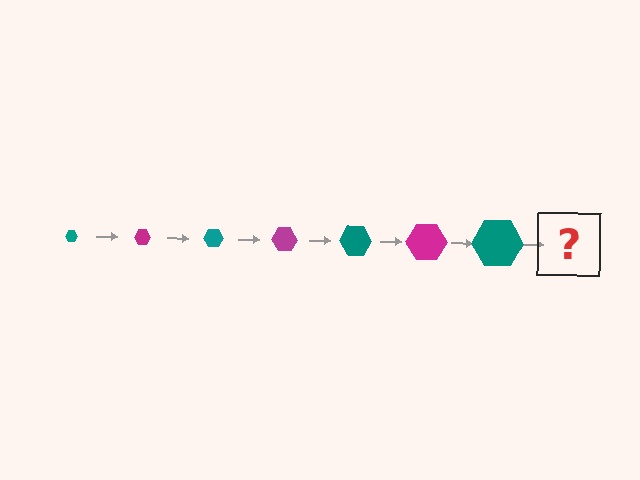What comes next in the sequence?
The next element should be a magenta hexagon, larger than the previous one.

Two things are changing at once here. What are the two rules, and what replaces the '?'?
The two rules are that the hexagon grows larger each step and the color cycles through teal and magenta. The '?' should be a magenta hexagon, larger than the previous one.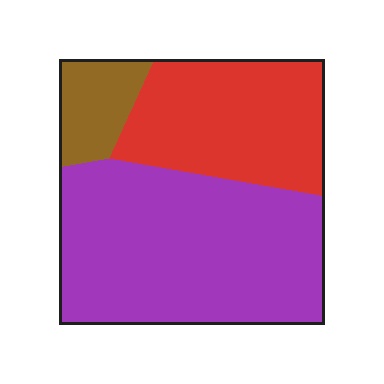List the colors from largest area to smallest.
From largest to smallest: purple, red, brown.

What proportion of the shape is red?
Red covers around 35% of the shape.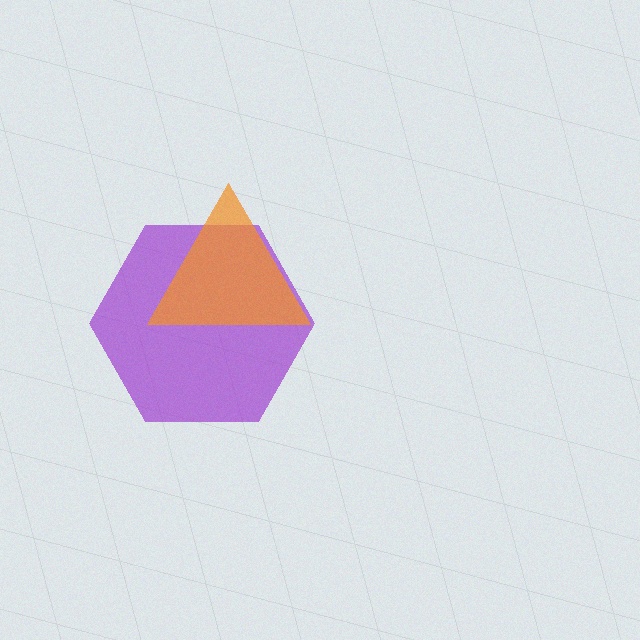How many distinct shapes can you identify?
There are 2 distinct shapes: a purple hexagon, an orange triangle.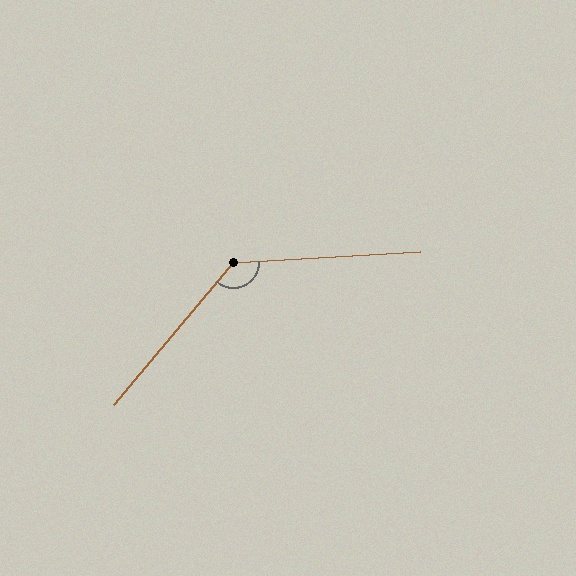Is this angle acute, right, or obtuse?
It is obtuse.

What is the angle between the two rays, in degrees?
Approximately 134 degrees.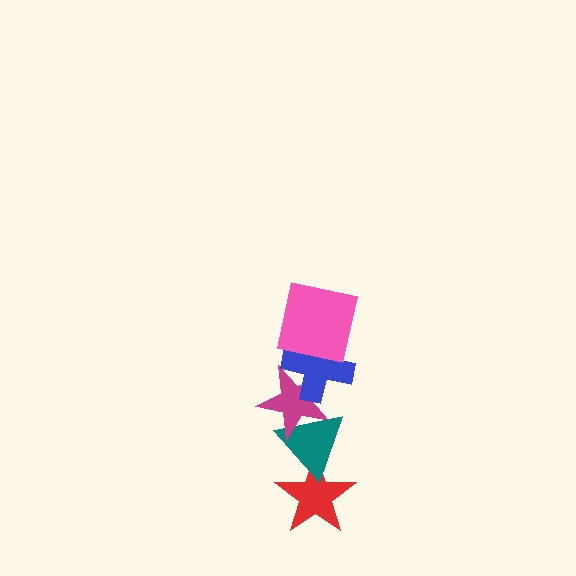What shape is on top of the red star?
The teal triangle is on top of the red star.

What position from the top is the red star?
The red star is 5th from the top.